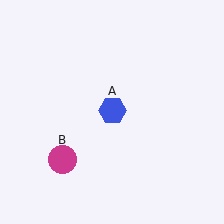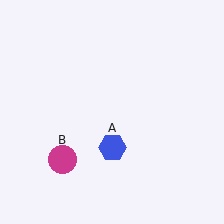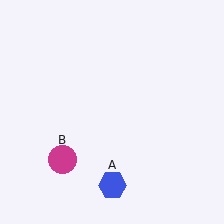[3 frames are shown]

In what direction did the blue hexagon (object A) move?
The blue hexagon (object A) moved down.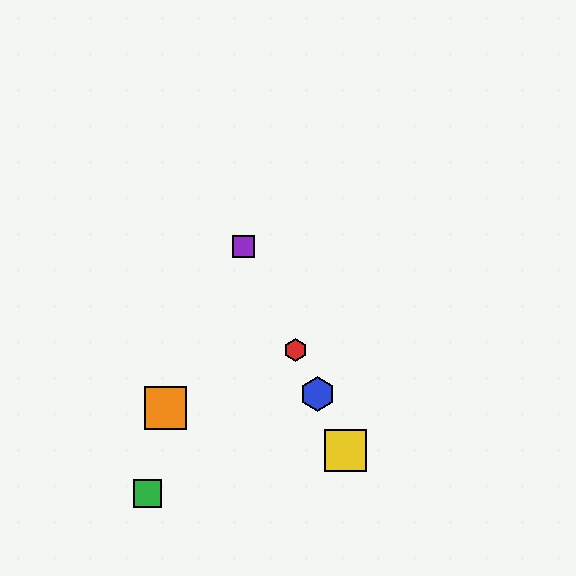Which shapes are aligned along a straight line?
The red hexagon, the blue hexagon, the yellow square, the purple square are aligned along a straight line.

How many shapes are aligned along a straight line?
4 shapes (the red hexagon, the blue hexagon, the yellow square, the purple square) are aligned along a straight line.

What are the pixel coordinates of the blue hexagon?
The blue hexagon is at (317, 394).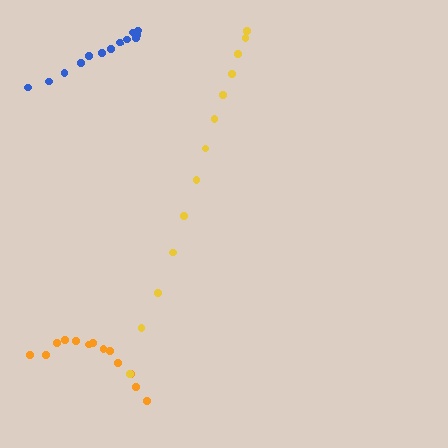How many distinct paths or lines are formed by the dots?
There are 3 distinct paths.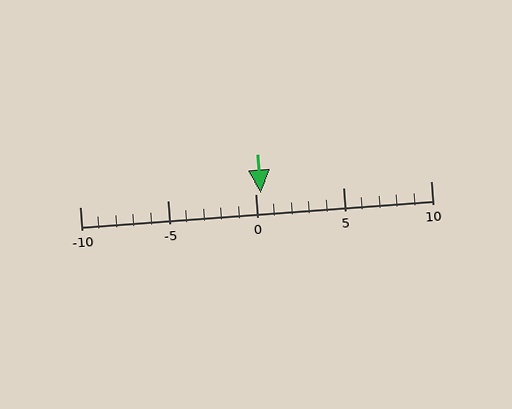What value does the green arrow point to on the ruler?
The green arrow points to approximately 0.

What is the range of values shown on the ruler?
The ruler shows values from -10 to 10.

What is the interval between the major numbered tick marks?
The major tick marks are spaced 5 units apart.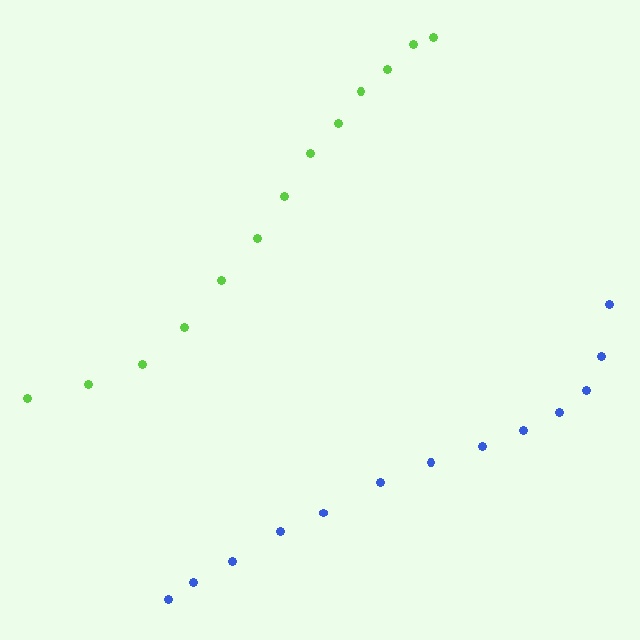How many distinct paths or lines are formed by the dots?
There are 2 distinct paths.